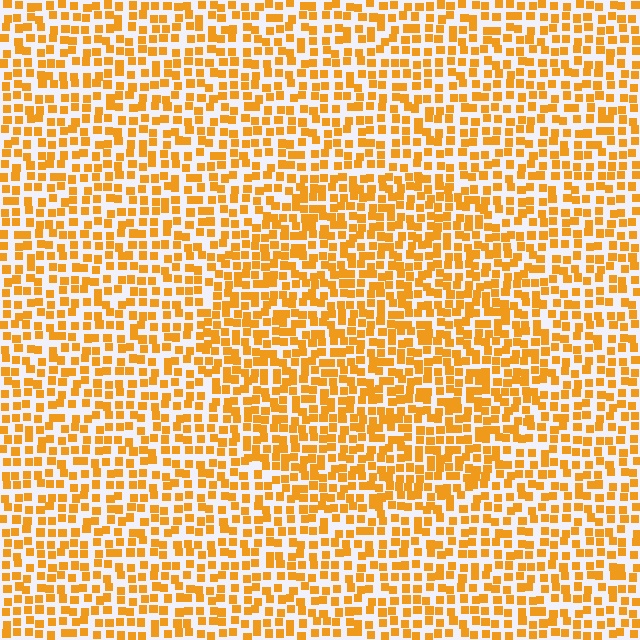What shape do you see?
I see a circle.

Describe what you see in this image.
The image contains small orange elements arranged at two different densities. A circle-shaped region is visible where the elements are more densely packed than the surrounding area.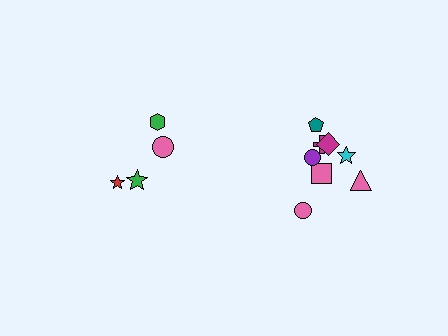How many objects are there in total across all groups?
There are 12 objects.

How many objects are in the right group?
There are 8 objects.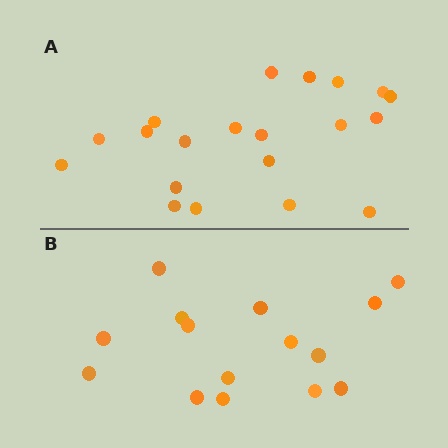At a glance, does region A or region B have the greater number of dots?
Region A (the top region) has more dots.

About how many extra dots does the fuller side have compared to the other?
Region A has about 5 more dots than region B.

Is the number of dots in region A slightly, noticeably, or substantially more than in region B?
Region A has noticeably more, but not dramatically so. The ratio is roughly 1.3 to 1.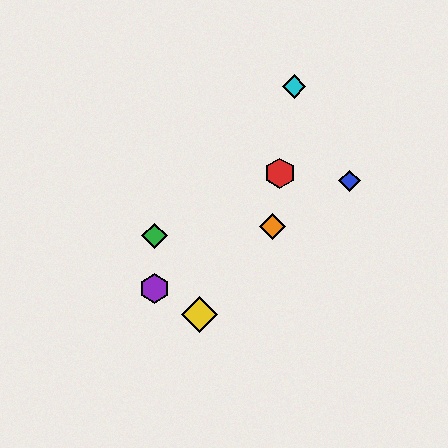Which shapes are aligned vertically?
The green diamond, the purple hexagon are aligned vertically.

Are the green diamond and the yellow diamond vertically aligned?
No, the green diamond is at x≈155 and the yellow diamond is at x≈200.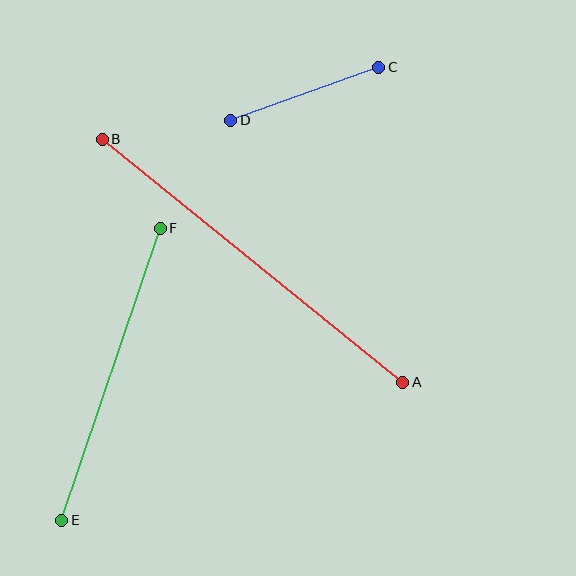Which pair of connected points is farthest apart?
Points A and B are farthest apart.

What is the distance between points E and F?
The distance is approximately 308 pixels.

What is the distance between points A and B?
The distance is approximately 387 pixels.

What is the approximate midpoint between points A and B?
The midpoint is at approximately (252, 261) pixels.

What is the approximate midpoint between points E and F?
The midpoint is at approximately (111, 374) pixels.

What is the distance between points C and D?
The distance is approximately 157 pixels.